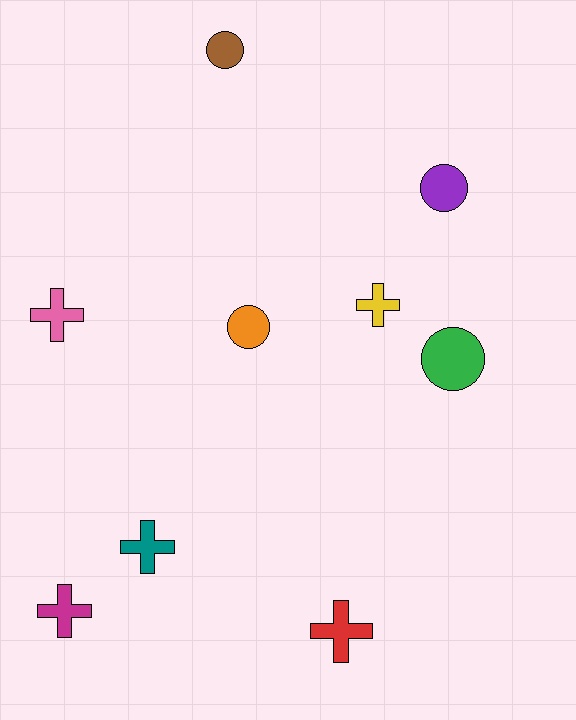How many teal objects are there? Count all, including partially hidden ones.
There is 1 teal object.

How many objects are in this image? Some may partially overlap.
There are 9 objects.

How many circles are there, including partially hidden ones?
There are 4 circles.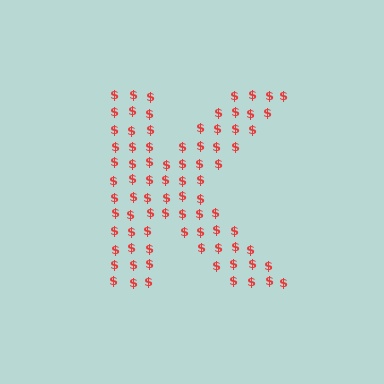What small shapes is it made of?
It is made of small dollar signs.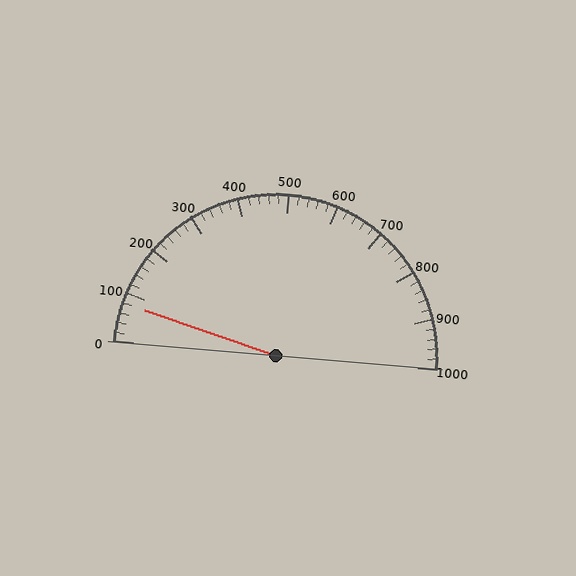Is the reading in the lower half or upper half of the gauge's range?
The reading is in the lower half of the range (0 to 1000).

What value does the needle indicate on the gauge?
The needle indicates approximately 80.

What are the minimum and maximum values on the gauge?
The gauge ranges from 0 to 1000.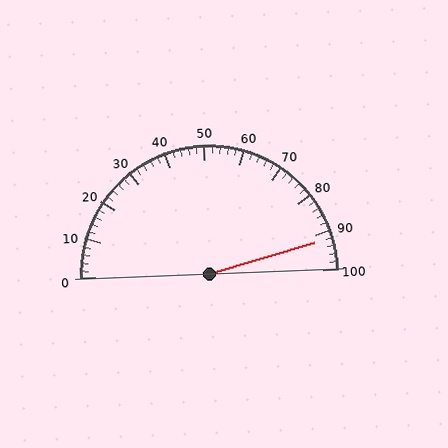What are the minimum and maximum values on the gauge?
The gauge ranges from 0 to 100.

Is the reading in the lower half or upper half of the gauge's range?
The reading is in the upper half of the range (0 to 100).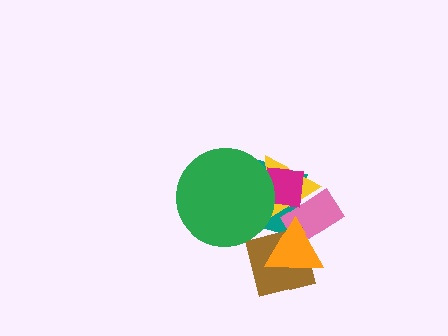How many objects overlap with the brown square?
1 object overlaps with the brown square.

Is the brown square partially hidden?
Yes, it is partially covered by another shape.